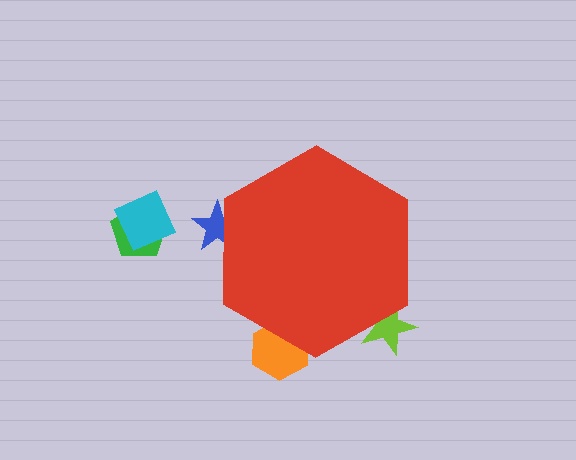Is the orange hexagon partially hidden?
Yes, the orange hexagon is partially hidden behind the red hexagon.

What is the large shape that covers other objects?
A red hexagon.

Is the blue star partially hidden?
Yes, the blue star is partially hidden behind the red hexagon.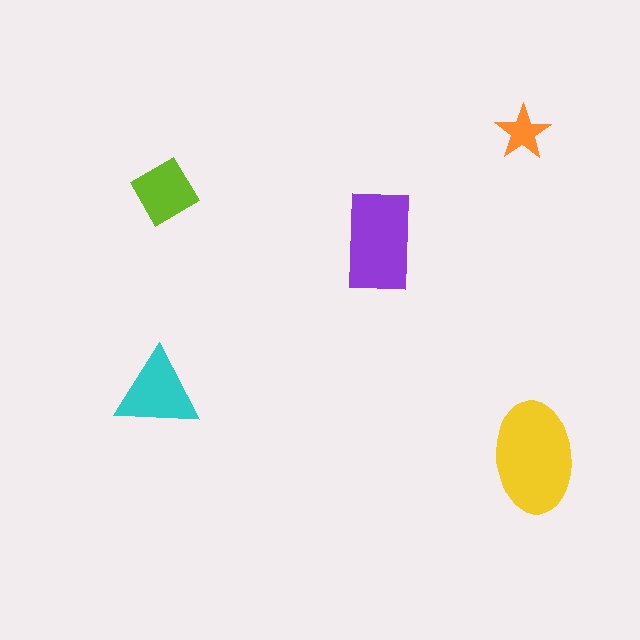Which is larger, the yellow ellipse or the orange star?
The yellow ellipse.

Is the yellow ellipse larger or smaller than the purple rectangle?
Larger.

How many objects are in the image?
There are 5 objects in the image.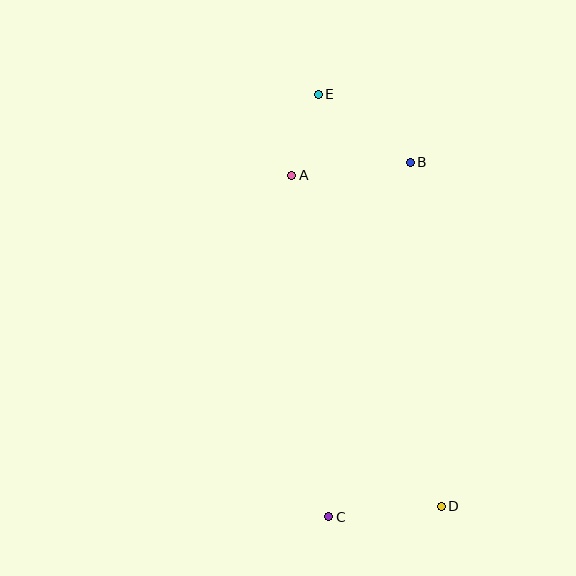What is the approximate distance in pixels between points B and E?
The distance between B and E is approximately 115 pixels.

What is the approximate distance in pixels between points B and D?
The distance between B and D is approximately 346 pixels.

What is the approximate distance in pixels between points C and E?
The distance between C and E is approximately 423 pixels.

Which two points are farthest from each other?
Points D and E are farthest from each other.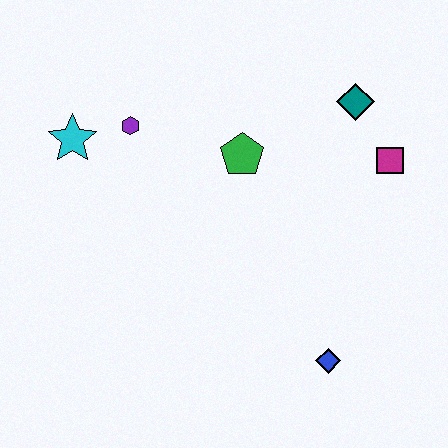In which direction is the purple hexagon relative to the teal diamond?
The purple hexagon is to the left of the teal diamond.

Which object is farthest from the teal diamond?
The cyan star is farthest from the teal diamond.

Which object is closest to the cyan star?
The purple hexagon is closest to the cyan star.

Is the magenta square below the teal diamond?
Yes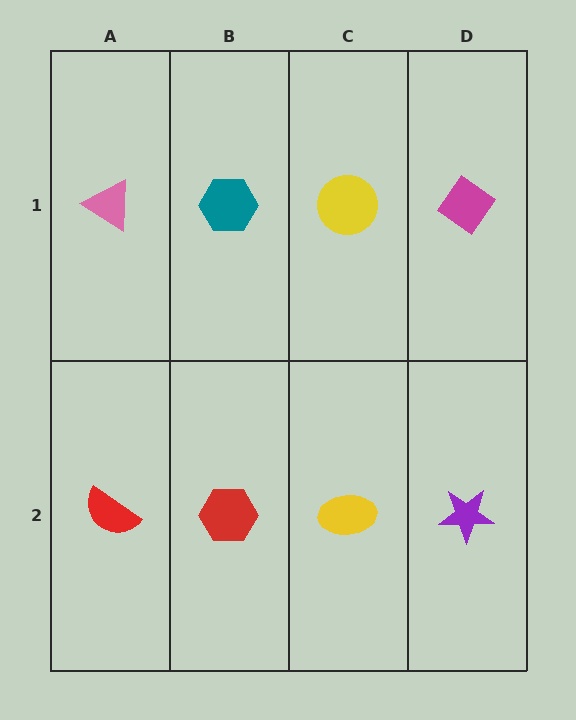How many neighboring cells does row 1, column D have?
2.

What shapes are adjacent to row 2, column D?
A magenta diamond (row 1, column D), a yellow ellipse (row 2, column C).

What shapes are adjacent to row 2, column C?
A yellow circle (row 1, column C), a red hexagon (row 2, column B), a purple star (row 2, column D).